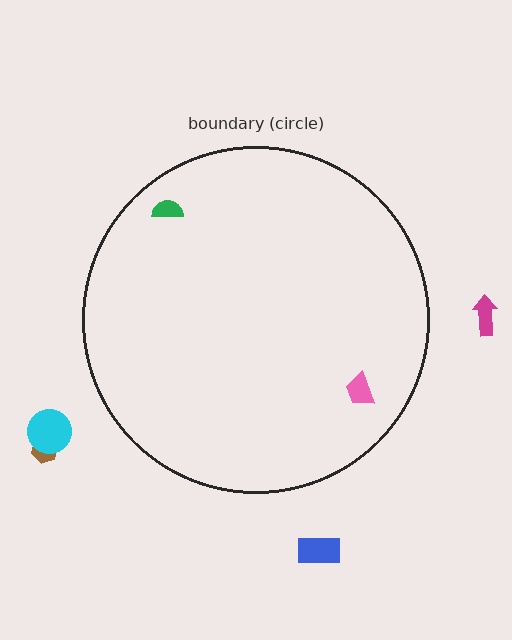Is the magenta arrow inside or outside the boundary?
Outside.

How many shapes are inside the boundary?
2 inside, 4 outside.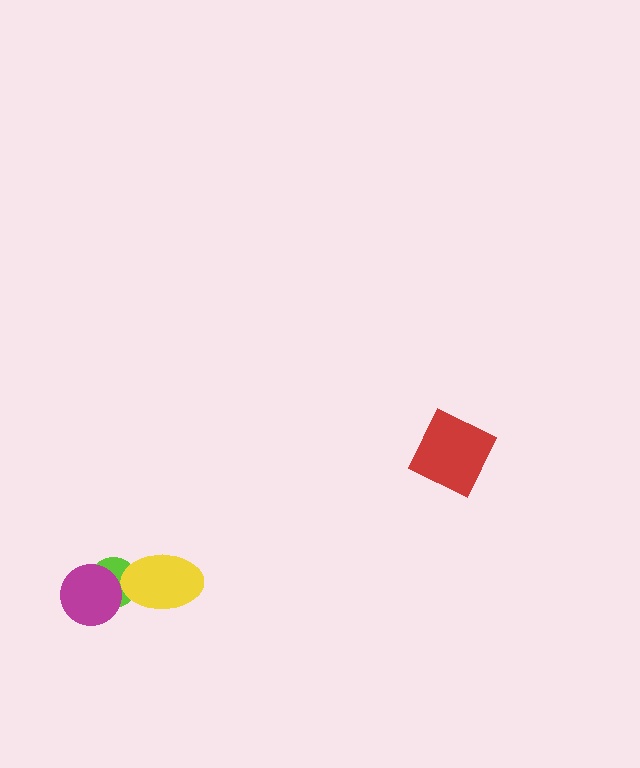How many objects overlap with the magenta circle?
1 object overlaps with the magenta circle.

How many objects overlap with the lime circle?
2 objects overlap with the lime circle.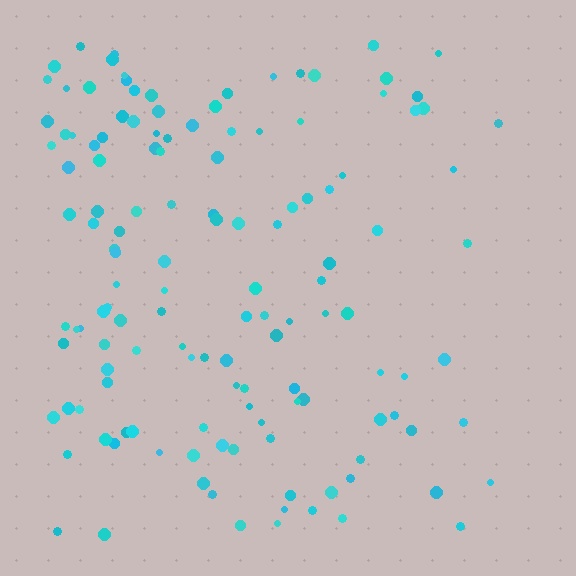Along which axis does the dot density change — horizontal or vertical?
Horizontal.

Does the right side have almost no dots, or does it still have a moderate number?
Still a moderate number, just noticeably fewer than the left.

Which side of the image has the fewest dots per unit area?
The right.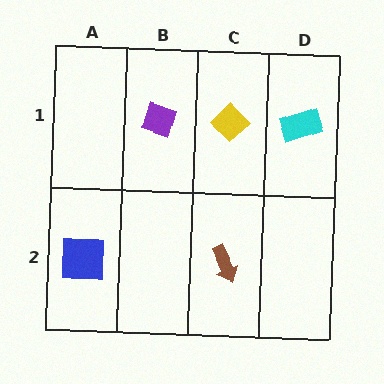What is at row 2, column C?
A brown arrow.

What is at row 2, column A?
A blue square.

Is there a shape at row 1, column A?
No, that cell is empty.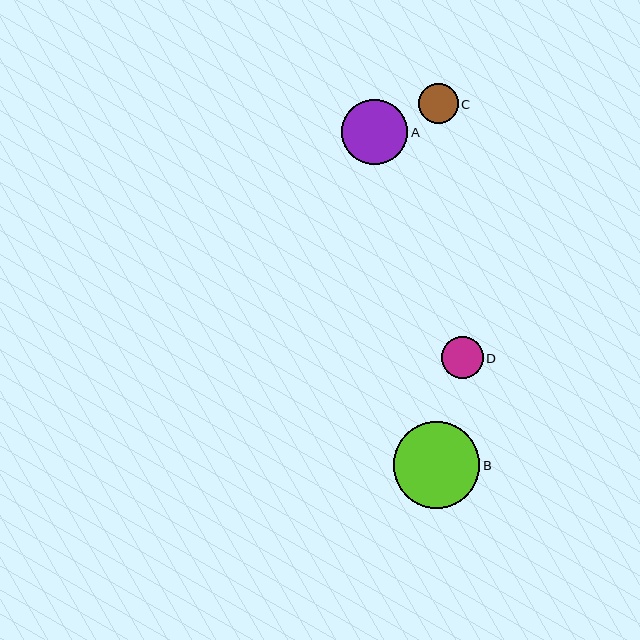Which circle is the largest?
Circle B is the largest with a size of approximately 86 pixels.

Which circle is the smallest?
Circle C is the smallest with a size of approximately 40 pixels.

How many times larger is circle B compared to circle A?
Circle B is approximately 1.3 times the size of circle A.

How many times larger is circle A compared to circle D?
Circle A is approximately 1.6 times the size of circle D.